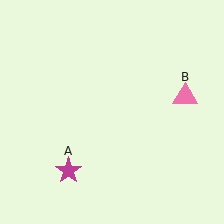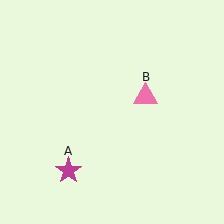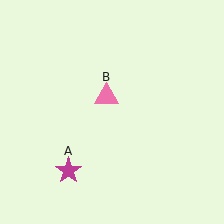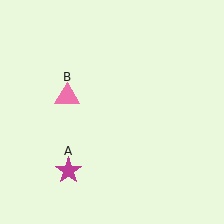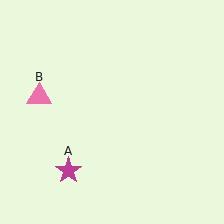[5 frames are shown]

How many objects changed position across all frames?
1 object changed position: pink triangle (object B).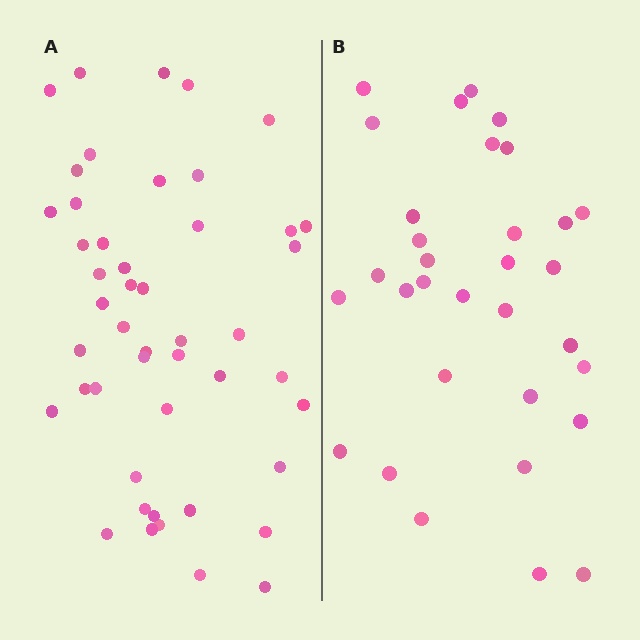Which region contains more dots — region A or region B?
Region A (the left region) has more dots.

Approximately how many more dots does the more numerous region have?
Region A has approximately 15 more dots than region B.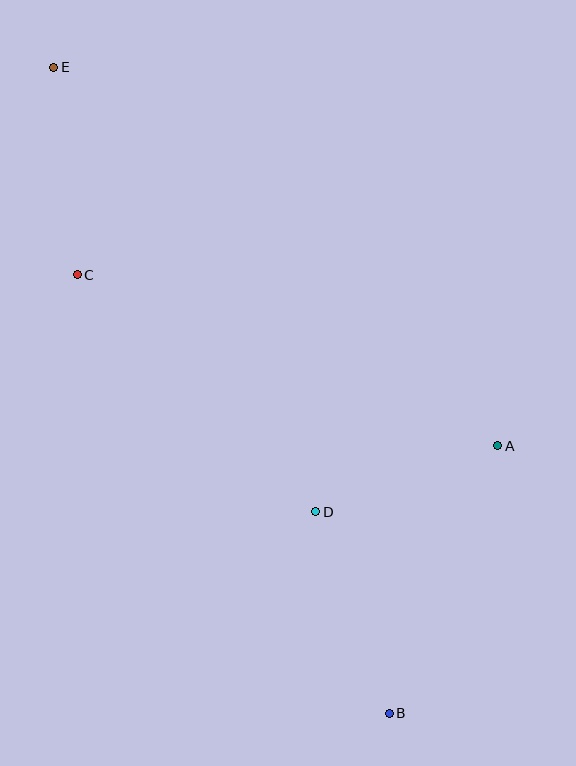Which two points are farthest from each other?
Points B and E are farthest from each other.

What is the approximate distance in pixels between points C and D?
The distance between C and D is approximately 336 pixels.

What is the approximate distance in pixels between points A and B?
The distance between A and B is approximately 288 pixels.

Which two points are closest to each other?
Points A and D are closest to each other.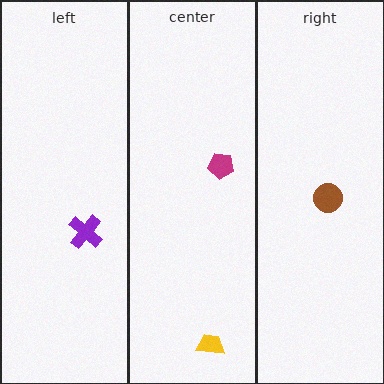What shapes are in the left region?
The purple cross.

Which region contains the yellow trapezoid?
The center region.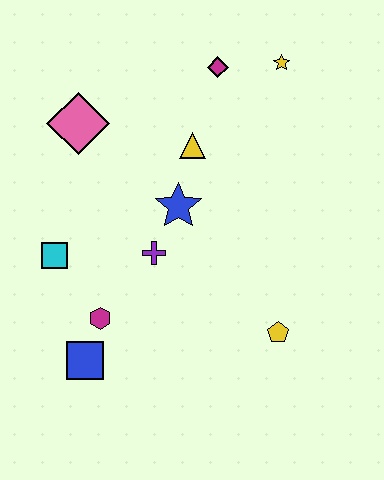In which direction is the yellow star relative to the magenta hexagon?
The yellow star is above the magenta hexagon.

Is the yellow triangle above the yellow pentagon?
Yes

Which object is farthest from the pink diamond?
The yellow pentagon is farthest from the pink diamond.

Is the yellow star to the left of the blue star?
No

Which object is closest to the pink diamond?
The yellow triangle is closest to the pink diamond.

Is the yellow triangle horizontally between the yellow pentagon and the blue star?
Yes